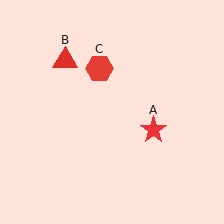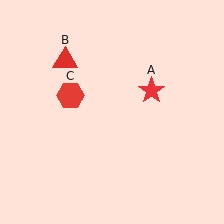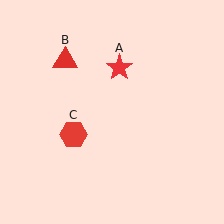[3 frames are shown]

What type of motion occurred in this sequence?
The red star (object A), red hexagon (object C) rotated counterclockwise around the center of the scene.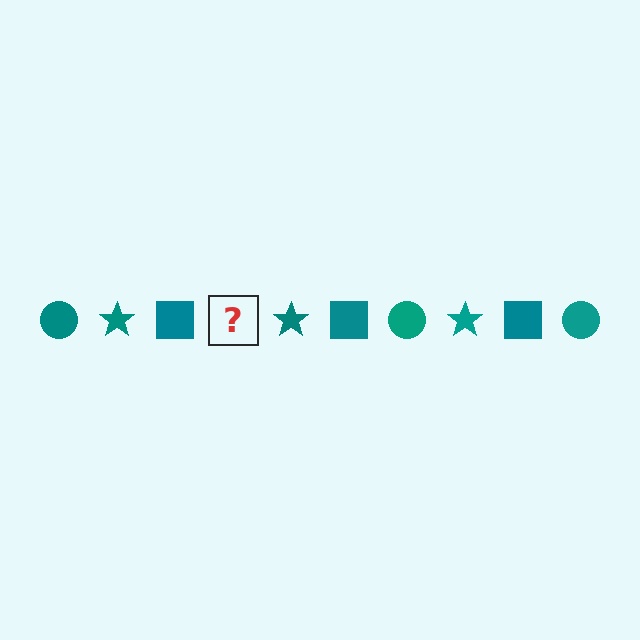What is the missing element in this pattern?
The missing element is a teal circle.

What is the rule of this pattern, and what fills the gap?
The rule is that the pattern cycles through circle, star, square shapes in teal. The gap should be filled with a teal circle.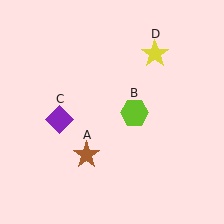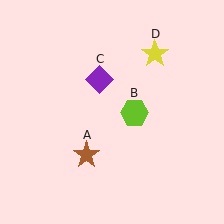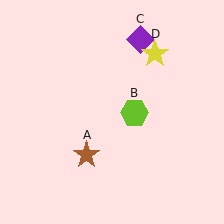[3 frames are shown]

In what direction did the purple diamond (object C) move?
The purple diamond (object C) moved up and to the right.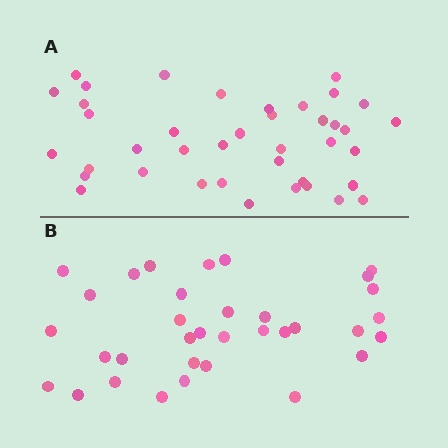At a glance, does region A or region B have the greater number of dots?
Region A (the top region) has more dots.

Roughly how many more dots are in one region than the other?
Region A has about 6 more dots than region B.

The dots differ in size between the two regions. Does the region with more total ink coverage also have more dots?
No. Region B has more total ink coverage because its dots are larger, but region A actually contains more individual dots. Total area can be misleading — the number of items is what matters here.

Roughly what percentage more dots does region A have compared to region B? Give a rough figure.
About 20% more.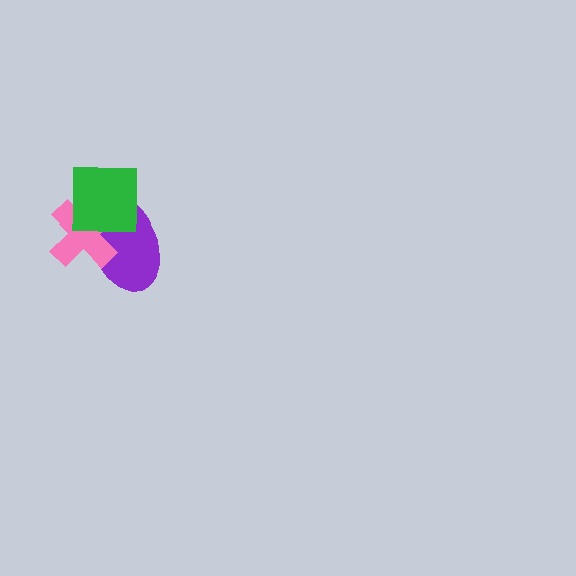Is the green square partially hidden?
No, no other shape covers it.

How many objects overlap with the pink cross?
2 objects overlap with the pink cross.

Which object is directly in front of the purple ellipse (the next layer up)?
The pink cross is directly in front of the purple ellipse.